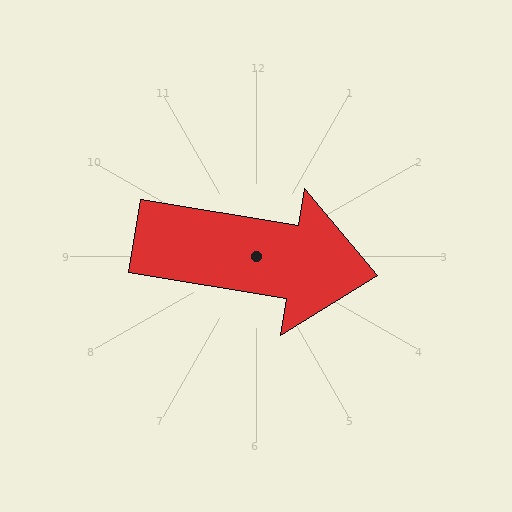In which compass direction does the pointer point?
East.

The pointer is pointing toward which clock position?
Roughly 3 o'clock.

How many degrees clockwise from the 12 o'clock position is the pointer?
Approximately 99 degrees.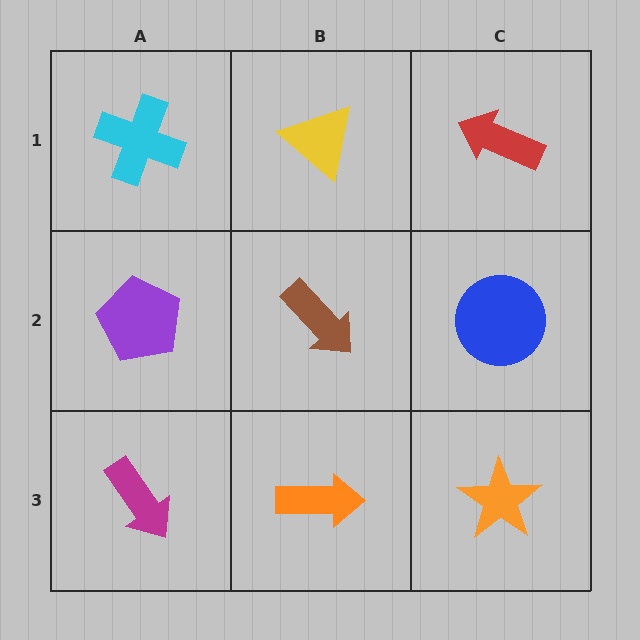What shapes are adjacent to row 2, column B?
A yellow triangle (row 1, column B), an orange arrow (row 3, column B), a purple pentagon (row 2, column A), a blue circle (row 2, column C).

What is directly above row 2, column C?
A red arrow.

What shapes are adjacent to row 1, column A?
A purple pentagon (row 2, column A), a yellow triangle (row 1, column B).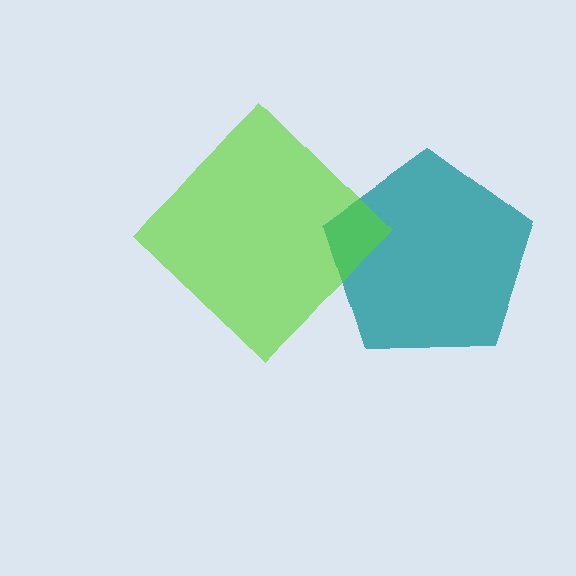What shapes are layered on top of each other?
The layered shapes are: a teal pentagon, a lime diamond.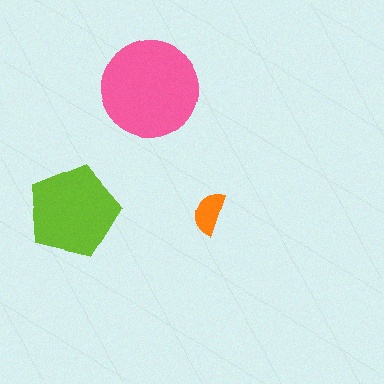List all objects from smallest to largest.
The orange semicircle, the lime pentagon, the pink circle.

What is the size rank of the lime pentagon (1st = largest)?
2nd.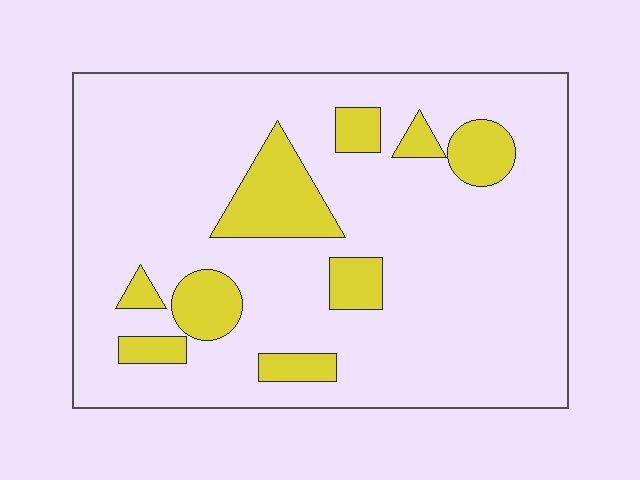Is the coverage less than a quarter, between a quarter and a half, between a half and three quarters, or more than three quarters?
Less than a quarter.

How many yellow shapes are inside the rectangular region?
9.